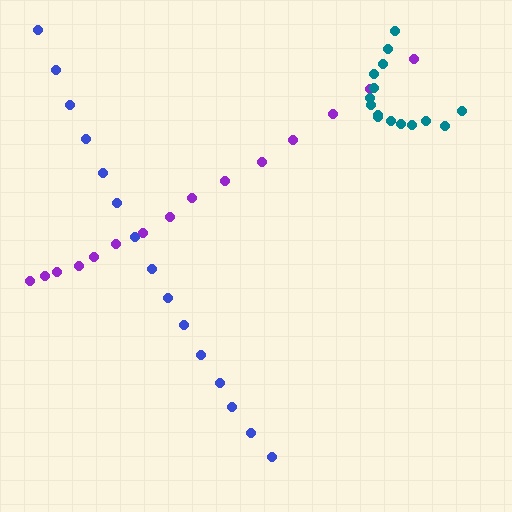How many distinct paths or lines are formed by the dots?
There are 3 distinct paths.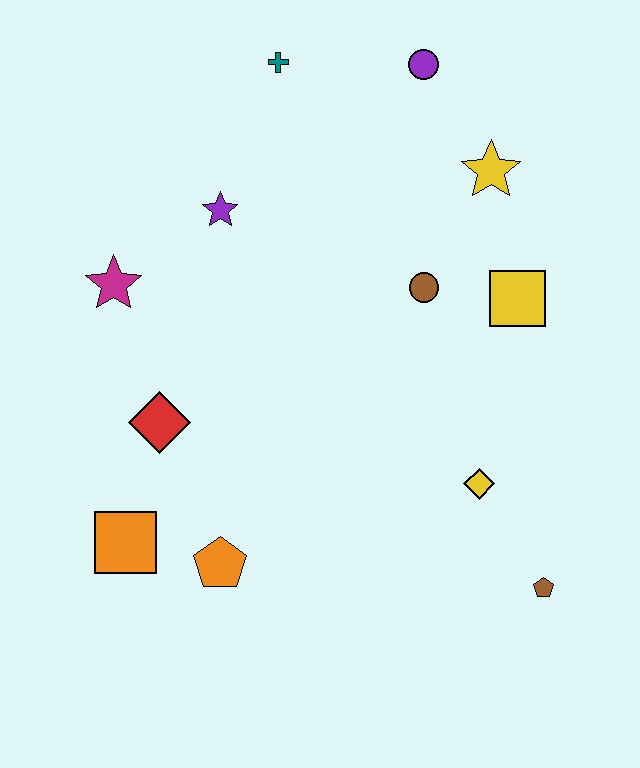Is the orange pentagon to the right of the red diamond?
Yes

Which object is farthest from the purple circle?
The orange square is farthest from the purple circle.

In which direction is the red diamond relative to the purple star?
The red diamond is below the purple star.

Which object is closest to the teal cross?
The purple circle is closest to the teal cross.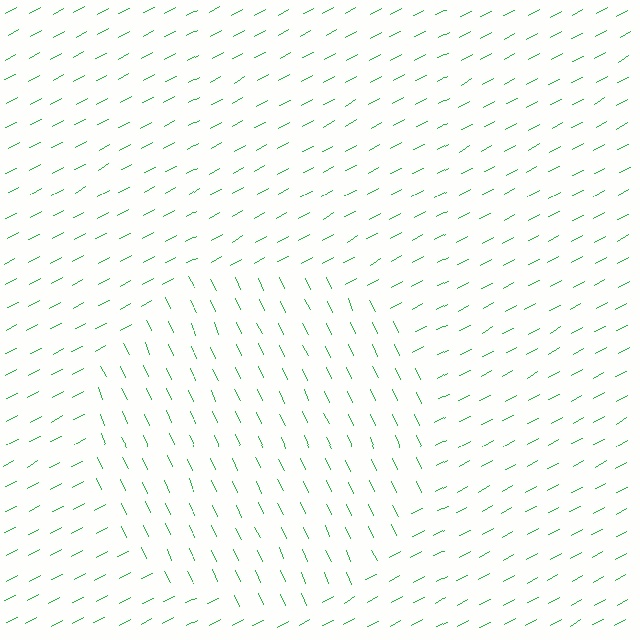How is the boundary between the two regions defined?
The boundary is defined purely by a change in line orientation (approximately 87 degrees difference). All lines are the same color and thickness.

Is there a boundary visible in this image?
Yes, there is a texture boundary formed by a change in line orientation.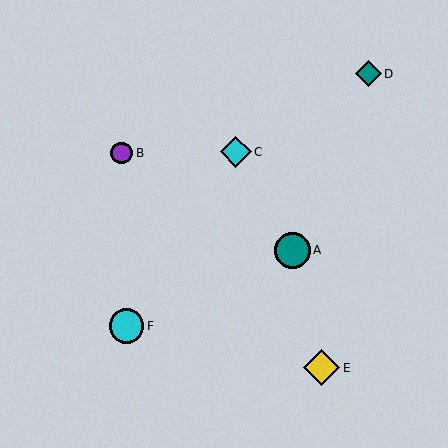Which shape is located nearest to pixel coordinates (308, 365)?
The yellow diamond (labeled E) at (322, 368) is nearest to that location.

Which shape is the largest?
The yellow diamond (labeled E) is the largest.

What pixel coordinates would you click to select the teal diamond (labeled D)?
Click at (369, 74) to select the teal diamond D.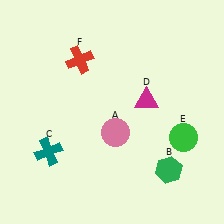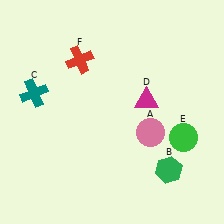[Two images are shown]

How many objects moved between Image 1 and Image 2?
2 objects moved between the two images.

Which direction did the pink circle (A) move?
The pink circle (A) moved right.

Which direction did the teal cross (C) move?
The teal cross (C) moved up.